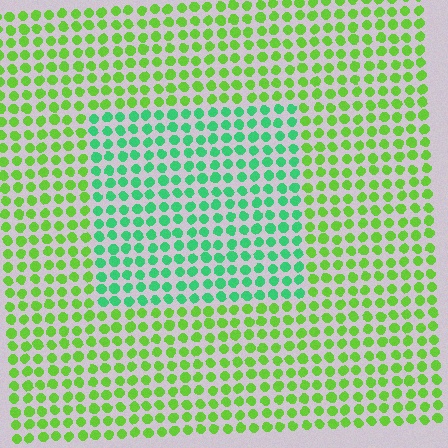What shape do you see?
I see a rectangle.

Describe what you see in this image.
The image is filled with small lime elements in a uniform arrangement. A rectangle-shaped region is visible where the elements are tinted to a slightly different hue, forming a subtle color boundary.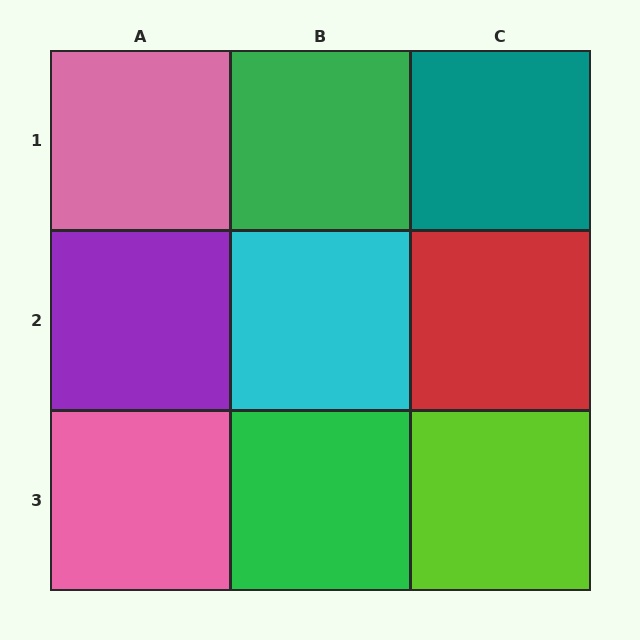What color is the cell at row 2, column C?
Red.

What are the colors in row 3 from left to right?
Pink, green, lime.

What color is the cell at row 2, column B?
Cyan.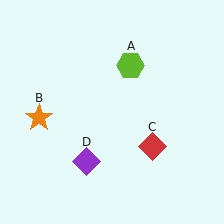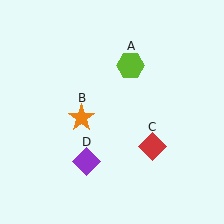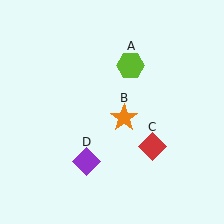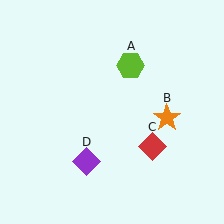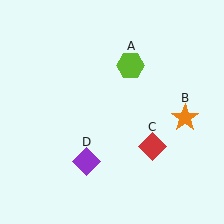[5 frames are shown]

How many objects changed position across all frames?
1 object changed position: orange star (object B).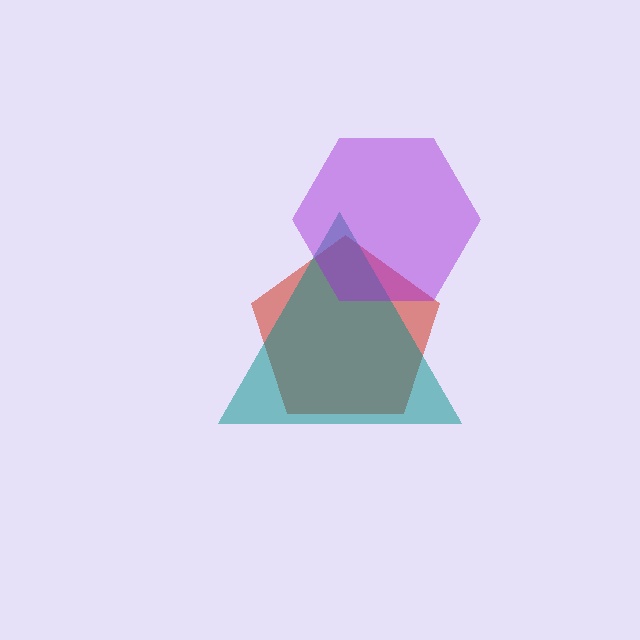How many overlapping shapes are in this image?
There are 3 overlapping shapes in the image.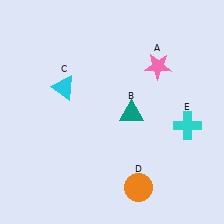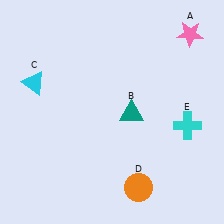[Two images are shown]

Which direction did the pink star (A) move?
The pink star (A) moved up.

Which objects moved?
The objects that moved are: the pink star (A), the cyan triangle (C).